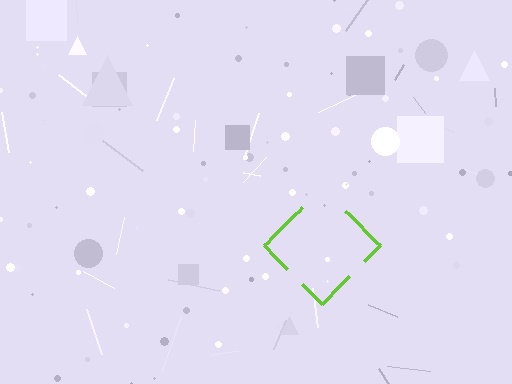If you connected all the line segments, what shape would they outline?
They would outline a diamond.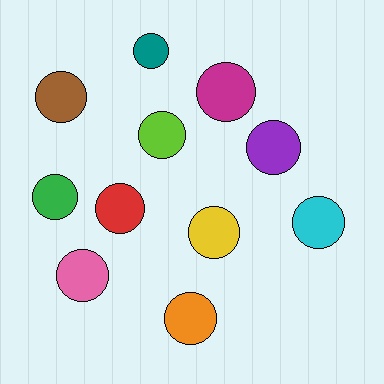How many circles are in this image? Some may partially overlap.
There are 11 circles.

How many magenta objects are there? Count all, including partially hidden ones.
There is 1 magenta object.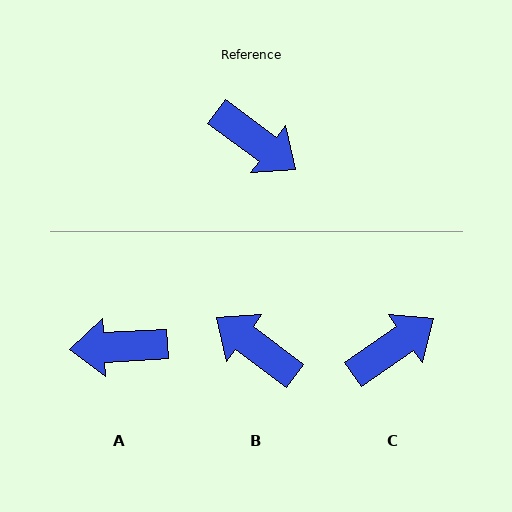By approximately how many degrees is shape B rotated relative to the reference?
Approximately 180 degrees counter-clockwise.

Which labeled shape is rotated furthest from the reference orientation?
B, about 180 degrees away.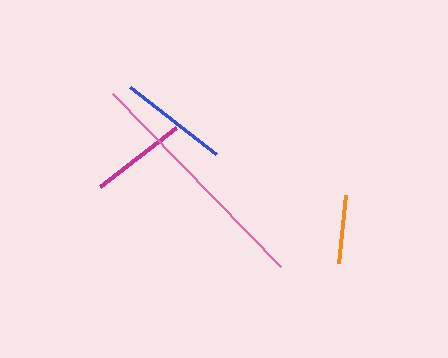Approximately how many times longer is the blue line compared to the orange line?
The blue line is approximately 1.6 times the length of the orange line.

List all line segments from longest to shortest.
From longest to shortest: pink, blue, magenta, orange.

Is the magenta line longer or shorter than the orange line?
The magenta line is longer than the orange line.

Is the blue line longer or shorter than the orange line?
The blue line is longer than the orange line.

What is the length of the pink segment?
The pink segment is approximately 241 pixels long.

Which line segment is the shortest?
The orange line is the shortest at approximately 68 pixels.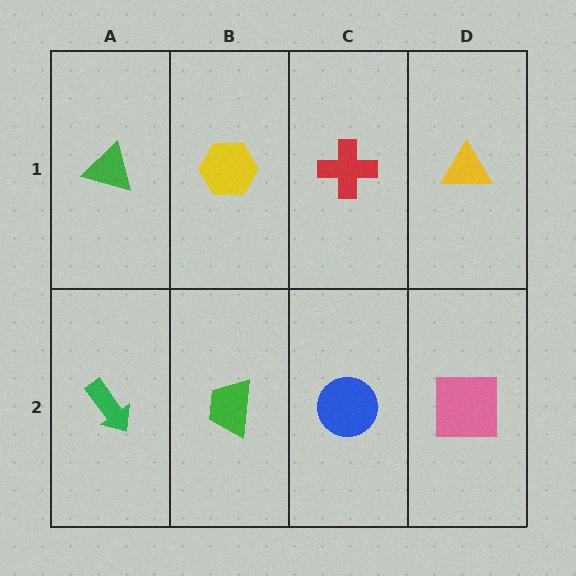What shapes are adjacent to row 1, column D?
A pink square (row 2, column D), a red cross (row 1, column C).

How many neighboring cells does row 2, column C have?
3.